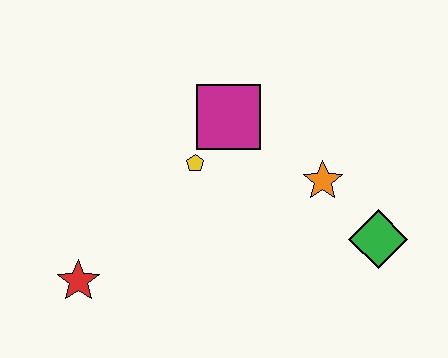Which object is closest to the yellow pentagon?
The magenta square is closest to the yellow pentagon.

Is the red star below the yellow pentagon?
Yes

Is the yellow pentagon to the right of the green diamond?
No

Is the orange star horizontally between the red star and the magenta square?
No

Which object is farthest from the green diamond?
The red star is farthest from the green diamond.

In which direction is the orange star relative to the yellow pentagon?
The orange star is to the right of the yellow pentagon.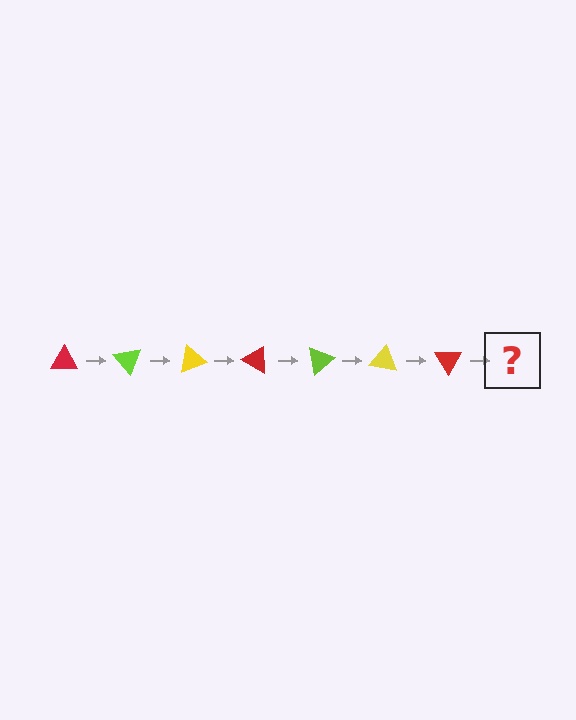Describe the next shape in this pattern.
It should be a lime triangle, rotated 350 degrees from the start.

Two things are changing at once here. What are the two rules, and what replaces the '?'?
The two rules are that it rotates 50 degrees each step and the color cycles through red, lime, and yellow. The '?' should be a lime triangle, rotated 350 degrees from the start.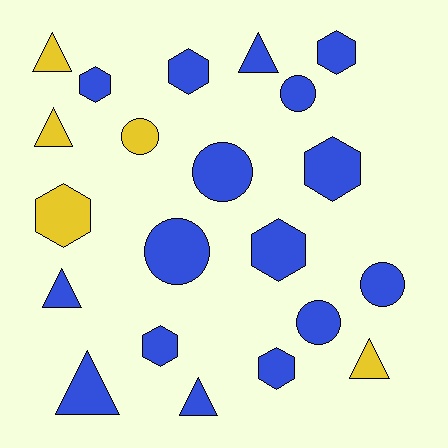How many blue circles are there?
There are 5 blue circles.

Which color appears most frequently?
Blue, with 16 objects.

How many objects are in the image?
There are 21 objects.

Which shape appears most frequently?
Hexagon, with 8 objects.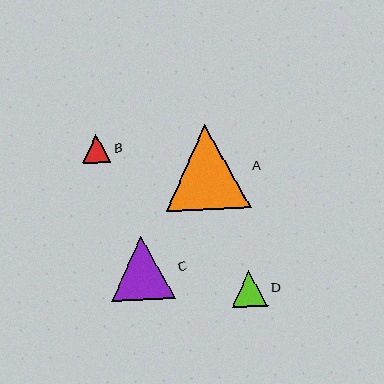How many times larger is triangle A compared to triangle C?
Triangle A is approximately 1.3 times the size of triangle C.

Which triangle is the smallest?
Triangle B is the smallest with a size of approximately 28 pixels.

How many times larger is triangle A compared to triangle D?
Triangle A is approximately 2.4 times the size of triangle D.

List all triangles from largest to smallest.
From largest to smallest: A, C, D, B.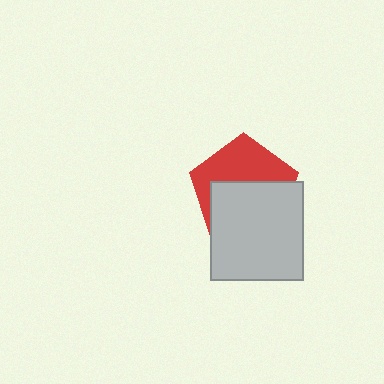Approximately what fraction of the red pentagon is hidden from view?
Roughly 54% of the red pentagon is hidden behind the light gray rectangle.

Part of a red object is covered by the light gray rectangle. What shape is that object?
It is a pentagon.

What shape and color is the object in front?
The object in front is a light gray rectangle.